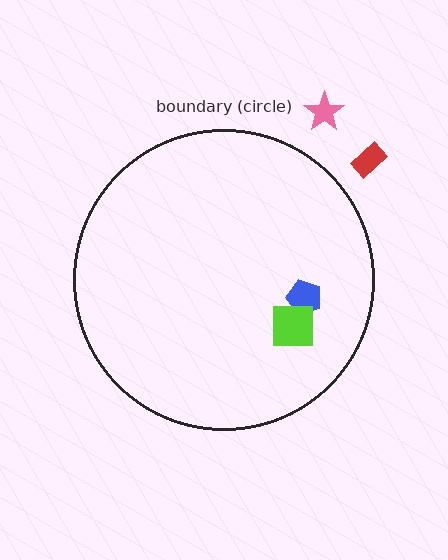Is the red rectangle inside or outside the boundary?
Outside.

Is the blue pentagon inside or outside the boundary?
Inside.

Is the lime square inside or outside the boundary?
Inside.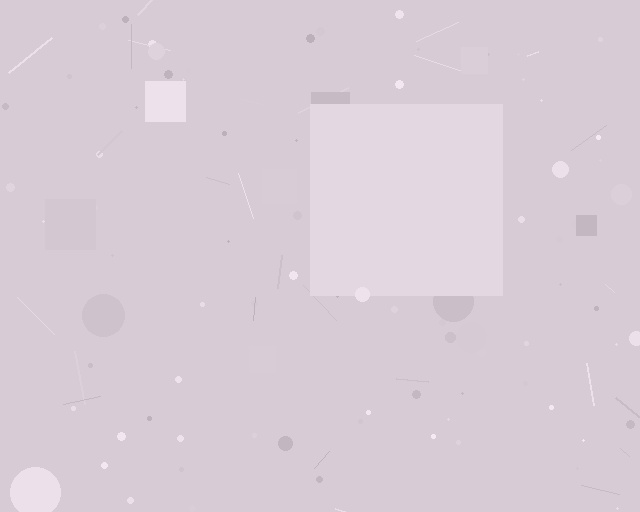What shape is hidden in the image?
A square is hidden in the image.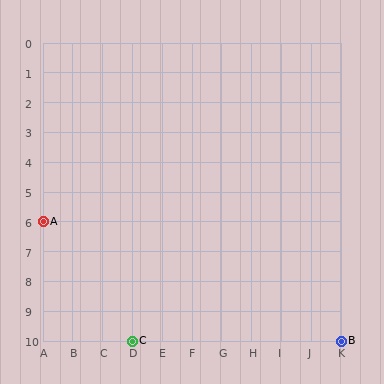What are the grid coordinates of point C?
Point C is at grid coordinates (D, 10).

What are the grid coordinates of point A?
Point A is at grid coordinates (A, 6).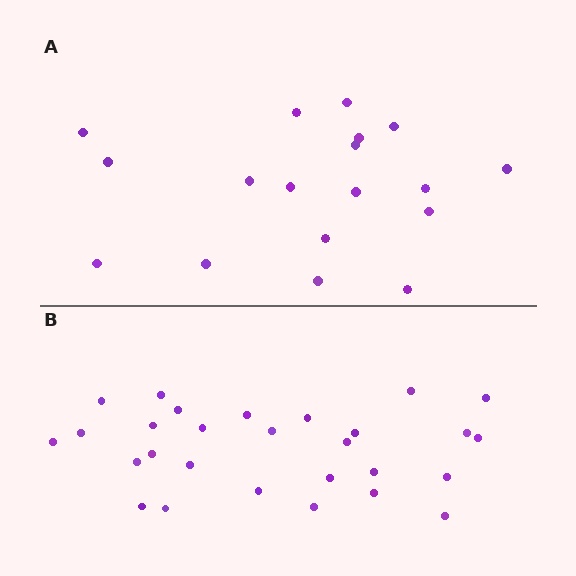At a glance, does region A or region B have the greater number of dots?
Region B (the bottom region) has more dots.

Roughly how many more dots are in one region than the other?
Region B has roughly 10 or so more dots than region A.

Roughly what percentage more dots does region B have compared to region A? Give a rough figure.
About 55% more.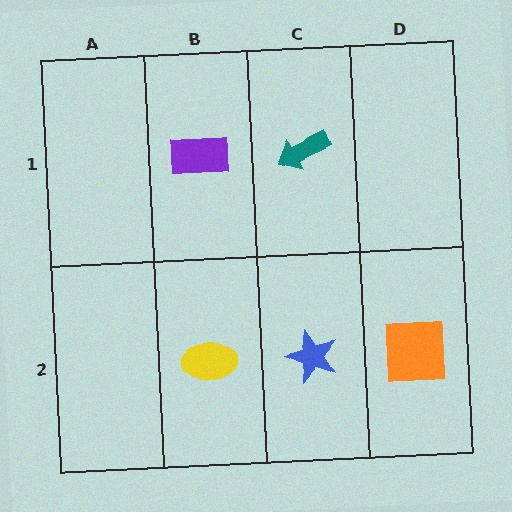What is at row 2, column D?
An orange square.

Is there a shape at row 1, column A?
No, that cell is empty.